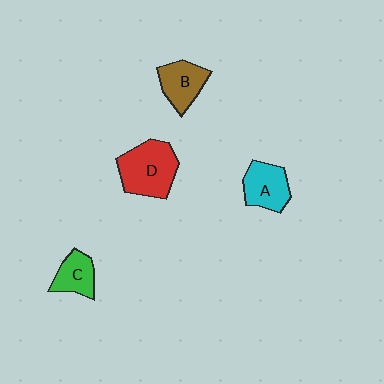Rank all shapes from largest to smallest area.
From largest to smallest: D (red), A (cyan), B (brown), C (green).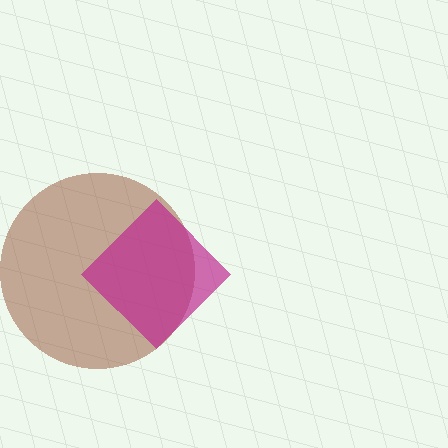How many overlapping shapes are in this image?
There are 2 overlapping shapes in the image.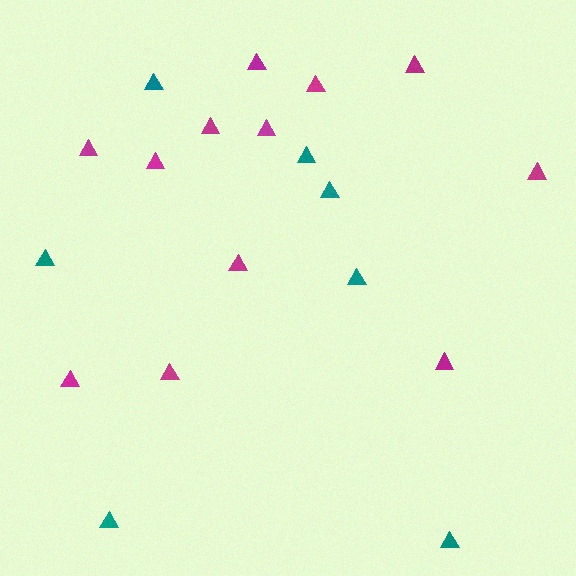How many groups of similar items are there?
There are 2 groups: one group of teal triangles (7) and one group of magenta triangles (12).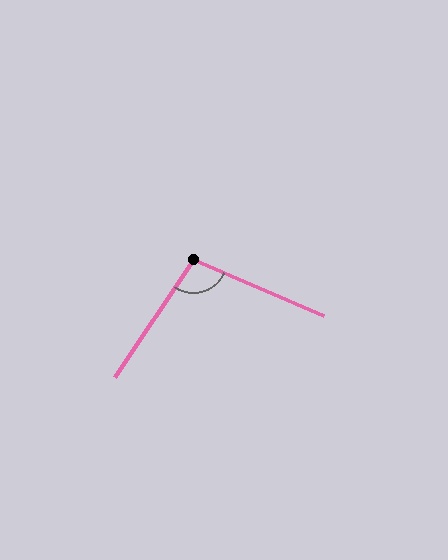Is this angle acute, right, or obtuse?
It is obtuse.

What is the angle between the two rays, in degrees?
Approximately 100 degrees.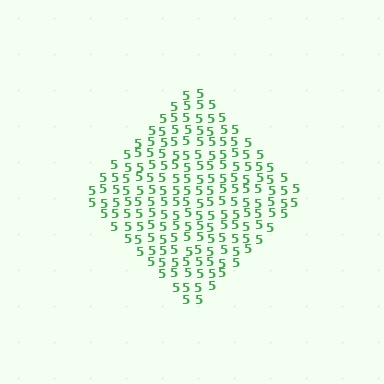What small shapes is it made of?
It is made of small digit 5's.